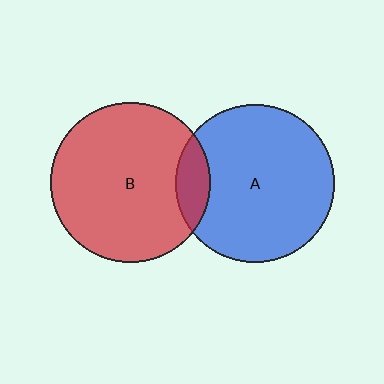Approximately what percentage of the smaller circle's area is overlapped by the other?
Approximately 10%.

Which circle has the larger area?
Circle B (red).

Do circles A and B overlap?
Yes.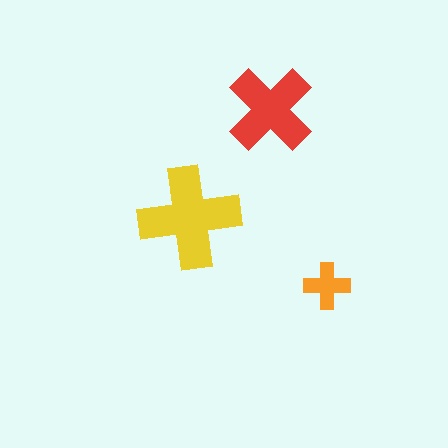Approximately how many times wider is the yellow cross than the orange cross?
About 2 times wider.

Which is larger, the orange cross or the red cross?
The red one.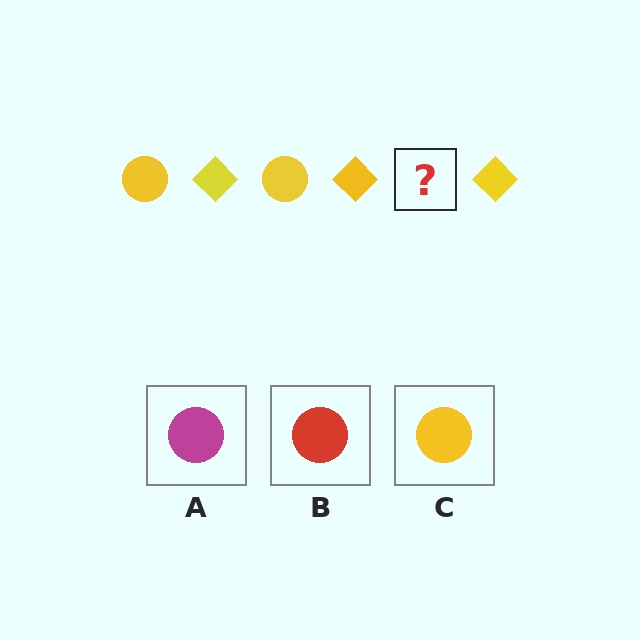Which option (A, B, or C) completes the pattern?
C.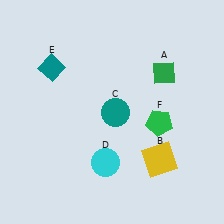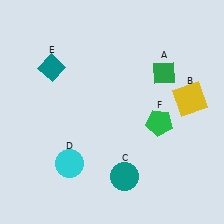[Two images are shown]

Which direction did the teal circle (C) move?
The teal circle (C) moved down.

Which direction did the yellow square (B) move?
The yellow square (B) moved up.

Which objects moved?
The objects that moved are: the yellow square (B), the teal circle (C), the cyan circle (D).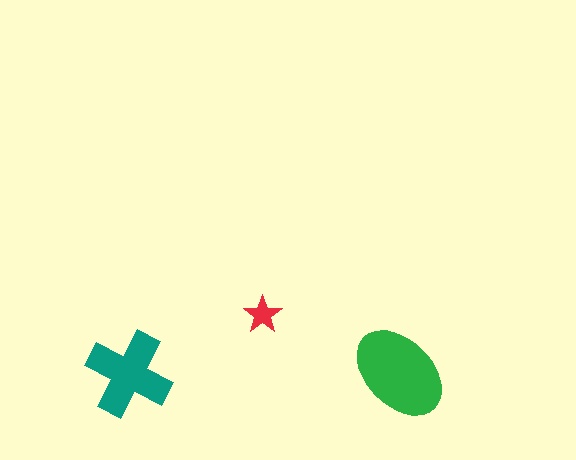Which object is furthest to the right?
The green ellipse is rightmost.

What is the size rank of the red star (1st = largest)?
3rd.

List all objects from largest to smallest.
The green ellipse, the teal cross, the red star.